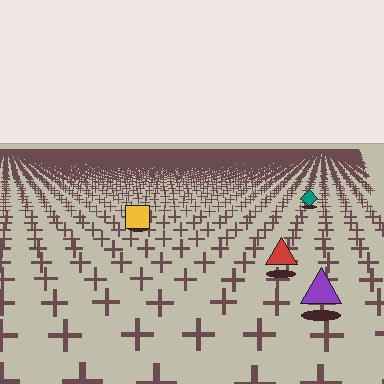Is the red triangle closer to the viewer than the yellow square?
Yes. The red triangle is closer — you can tell from the texture gradient: the ground texture is coarser near it.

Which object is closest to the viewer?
The purple triangle is closest. The texture marks near it are larger and more spread out.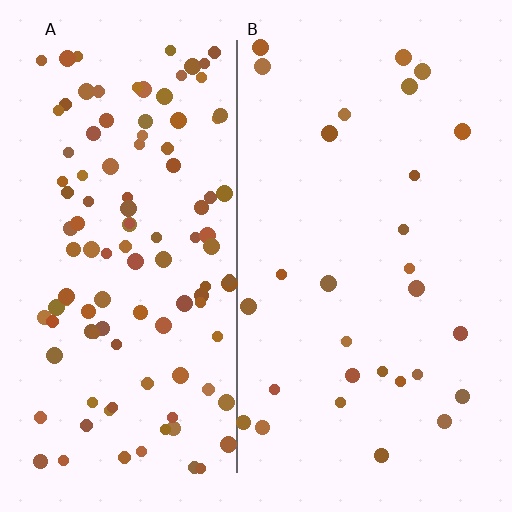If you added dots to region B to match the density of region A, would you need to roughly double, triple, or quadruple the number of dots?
Approximately quadruple.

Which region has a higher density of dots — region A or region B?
A (the left).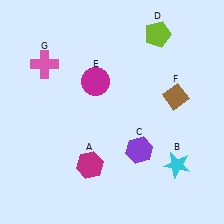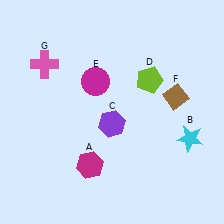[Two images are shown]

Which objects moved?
The objects that moved are: the cyan star (B), the purple hexagon (C), the lime pentagon (D).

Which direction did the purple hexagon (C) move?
The purple hexagon (C) moved left.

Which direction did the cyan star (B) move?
The cyan star (B) moved up.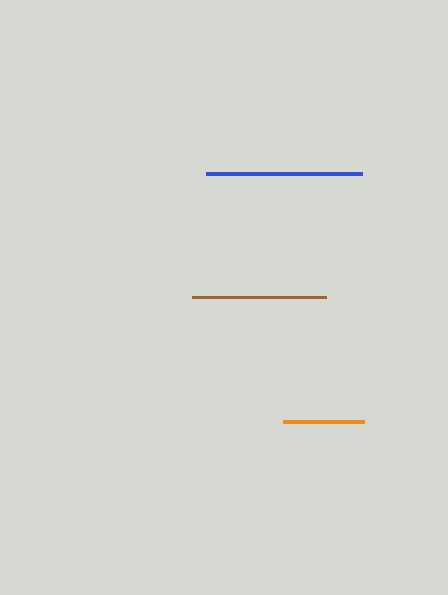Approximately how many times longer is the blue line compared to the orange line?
The blue line is approximately 1.9 times the length of the orange line.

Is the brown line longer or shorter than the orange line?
The brown line is longer than the orange line.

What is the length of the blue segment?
The blue segment is approximately 156 pixels long.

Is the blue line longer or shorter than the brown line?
The blue line is longer than the brown line.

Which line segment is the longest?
The blue line is the longest at approximately 156 pixels.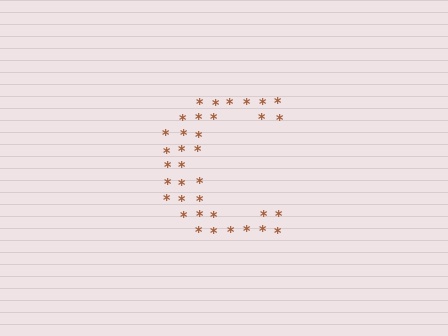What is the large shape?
The large shape is the letter C.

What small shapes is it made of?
It is made of small asterisks.